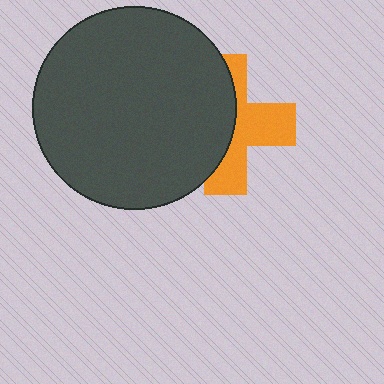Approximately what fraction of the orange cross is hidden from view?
Roughly 52% of the orange cross is hidden behind the dark gray circle.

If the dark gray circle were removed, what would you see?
You would see the complete orange cross.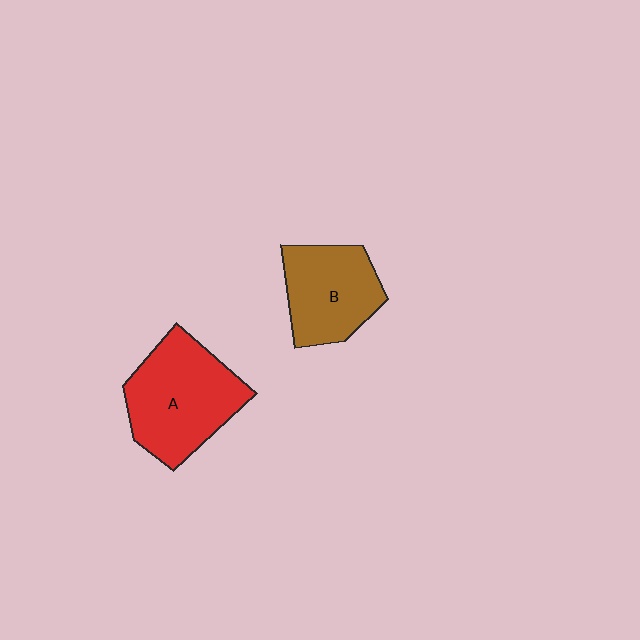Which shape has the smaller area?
Shape B (brown).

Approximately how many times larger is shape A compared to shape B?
Approximately 1.3 times.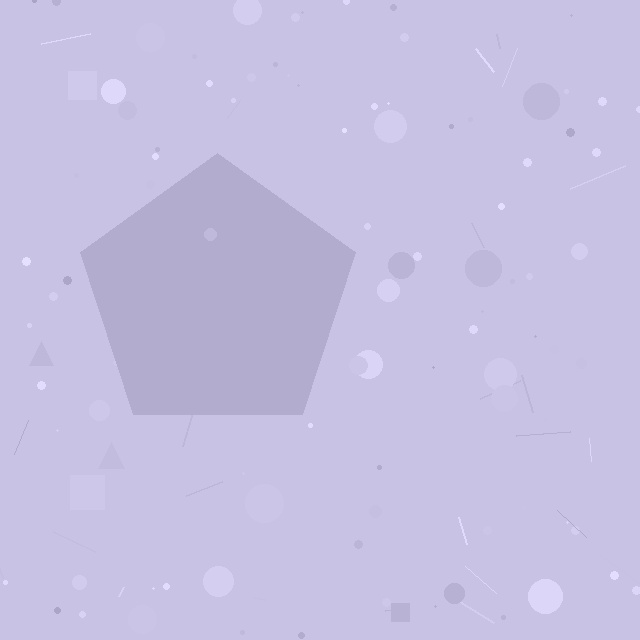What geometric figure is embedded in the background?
A pentagon is embedded in the background.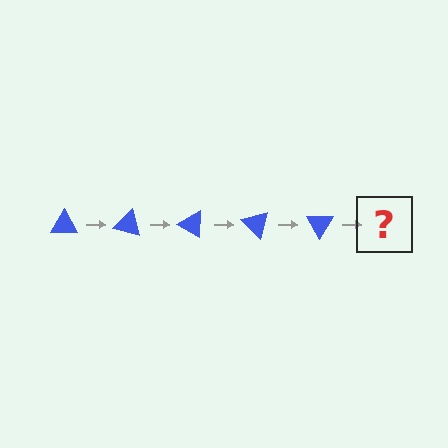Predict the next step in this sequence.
The next step is a blue triangle rotated 75 degrees.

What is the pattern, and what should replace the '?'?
The pattern is that the triangle rotates 15 degrees each step. The '?' should be a blue triangle rotated 75 degrees.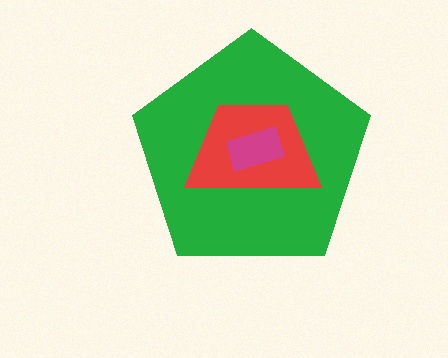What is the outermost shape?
The green pentagon.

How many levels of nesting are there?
3.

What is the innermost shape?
The magenta rectangle.